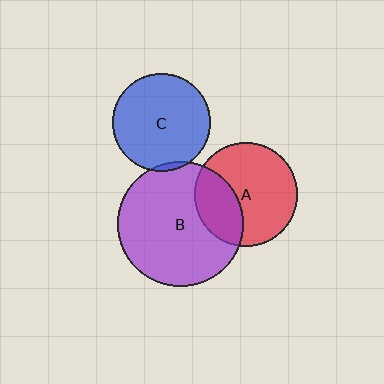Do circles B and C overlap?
Yes.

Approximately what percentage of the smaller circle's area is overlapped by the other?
Approximately 5%.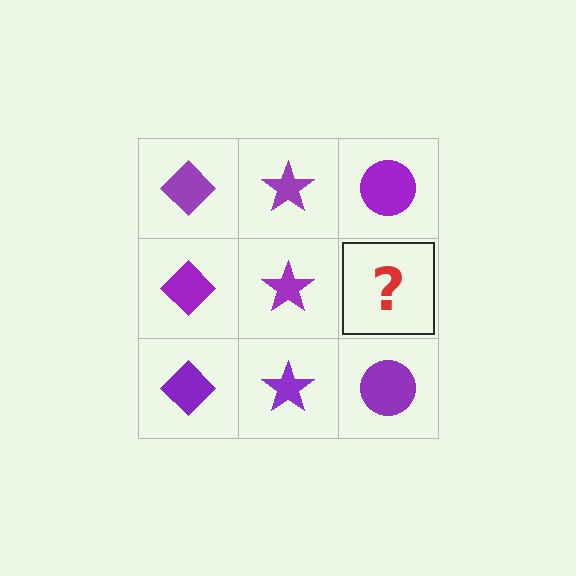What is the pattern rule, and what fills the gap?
The rule is that each column has a consistent shape. The gap should be filled with a purple circle.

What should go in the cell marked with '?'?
The missing cell should contain a purple circle.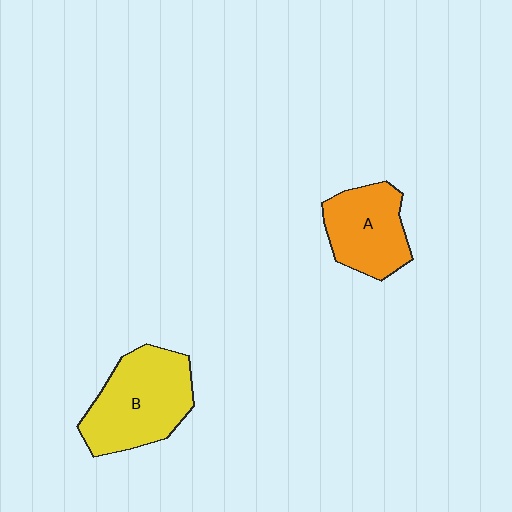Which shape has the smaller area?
Shape A (orange).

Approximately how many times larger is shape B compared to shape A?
Approximately 1.4 times.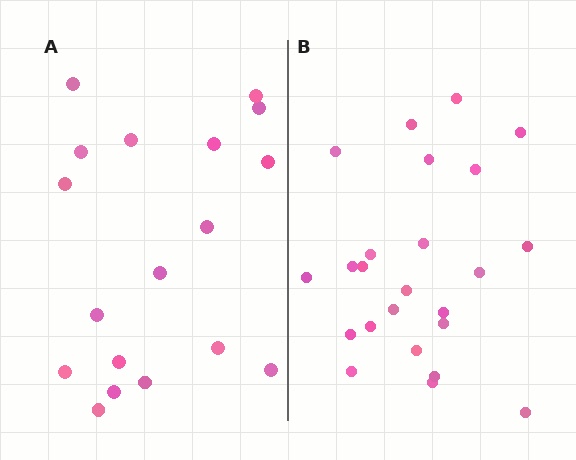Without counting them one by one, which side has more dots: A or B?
Region B (the right region) has more dots.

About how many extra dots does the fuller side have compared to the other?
Region B has about 6 more dots than region A.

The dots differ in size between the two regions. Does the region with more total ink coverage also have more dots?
No. Region A has more total ink coverage because its dots are larger, but region B actually contains more individual dots. Total area can be misleading — the number of items is what matters here.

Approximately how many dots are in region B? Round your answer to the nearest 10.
About 20 dots. (The exact count is 24, which rounds to 20.)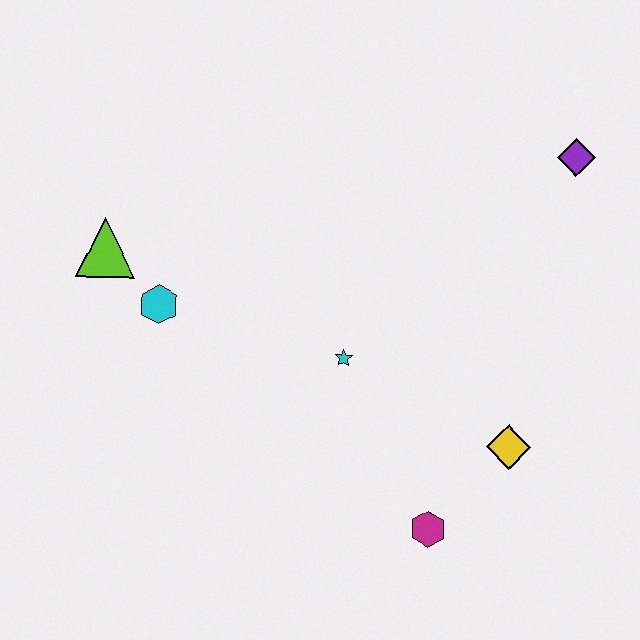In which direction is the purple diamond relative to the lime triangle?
The purple diamond is to the right of the lime triangle.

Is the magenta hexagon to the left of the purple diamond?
Yes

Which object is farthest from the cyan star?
The purple diamond is farthest from the cyan star.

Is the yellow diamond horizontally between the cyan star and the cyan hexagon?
No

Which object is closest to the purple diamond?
The yellow diamond is closest to the purple diamond.